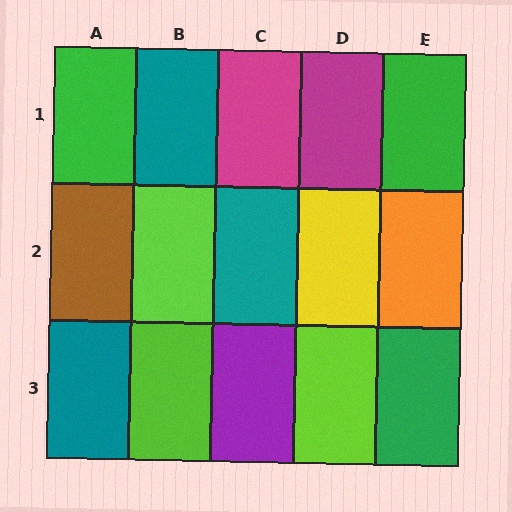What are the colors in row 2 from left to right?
Brown, lime, teal, yellow, orange.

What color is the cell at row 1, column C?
Magenta.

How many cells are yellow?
1 cell is yellow.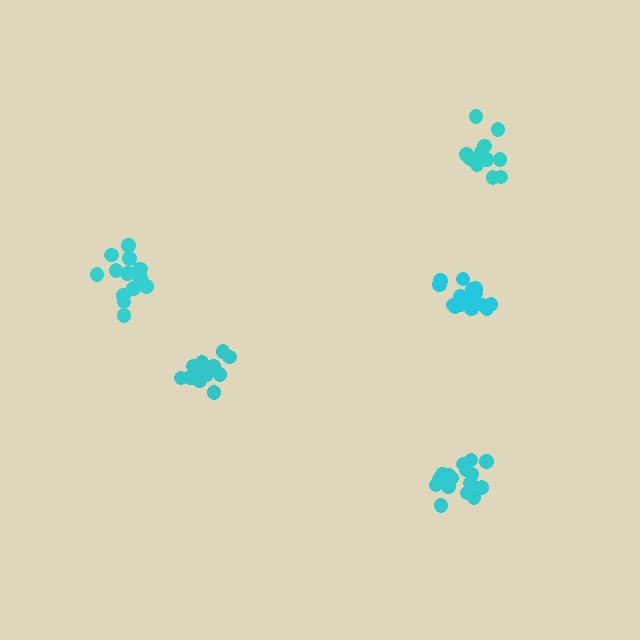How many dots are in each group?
Group 1: 13 dots, Group 2: 15 dots, Group 3: 13 dots, Group 4: 16 dots, Group 5: 16 dots (73 total).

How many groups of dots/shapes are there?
There are 5 groups.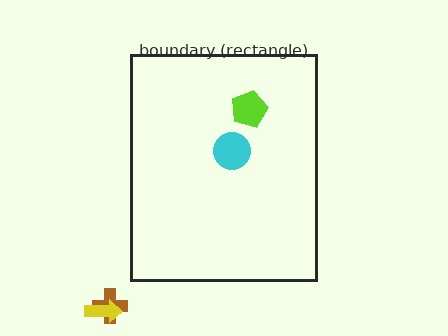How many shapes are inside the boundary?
2 inside, 2 outside.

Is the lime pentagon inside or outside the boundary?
Inside.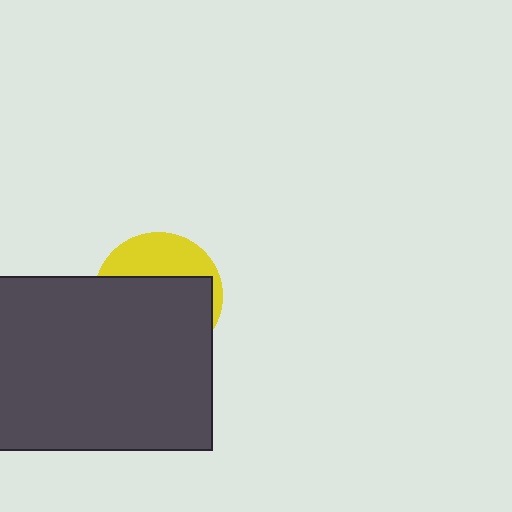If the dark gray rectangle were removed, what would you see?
You would see the complete yellow circle.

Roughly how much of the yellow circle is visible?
A small part of it is visible (roughly 33%).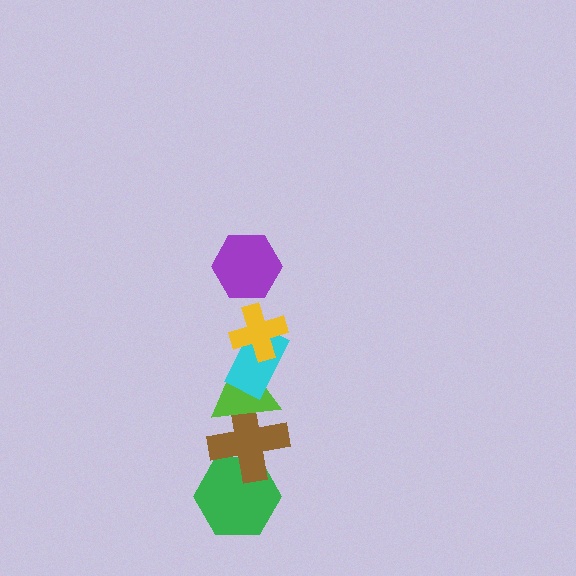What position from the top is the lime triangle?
The lime triangle is 4th from the top.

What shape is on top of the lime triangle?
The cyan rectangle is on top of the lime triangle.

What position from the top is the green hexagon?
The green hexagon is 6th from the top.